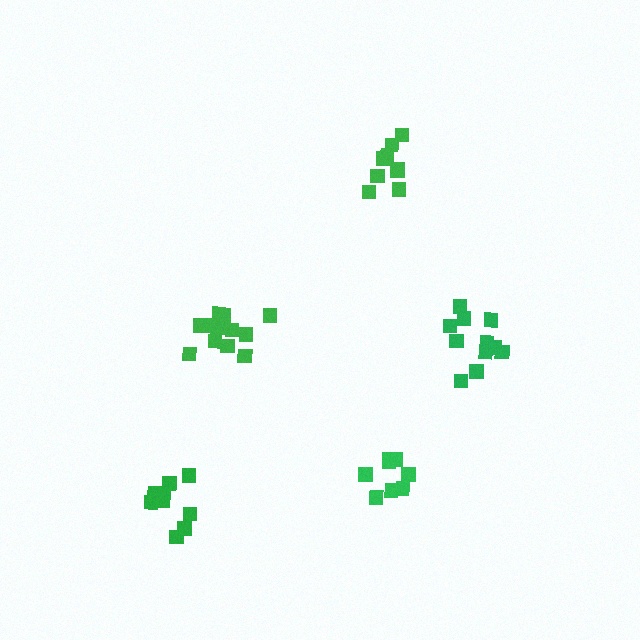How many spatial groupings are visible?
There are 5 spatial groupings.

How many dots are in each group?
Group 1: 11 dots, Group 2: 9 dots, Group 3: 12 dots, Group 4: 8 dots, Group 5: 9 dots (49 total).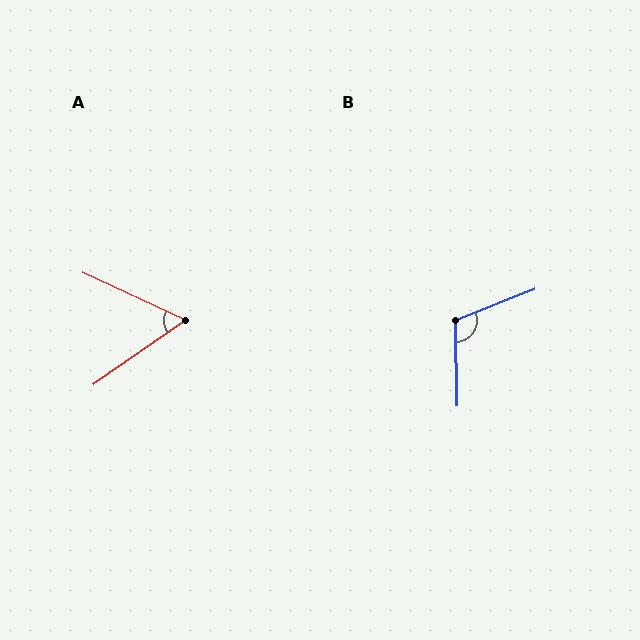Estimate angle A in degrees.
Approximately 60 degrees.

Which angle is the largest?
B, at approximately 110 degrees.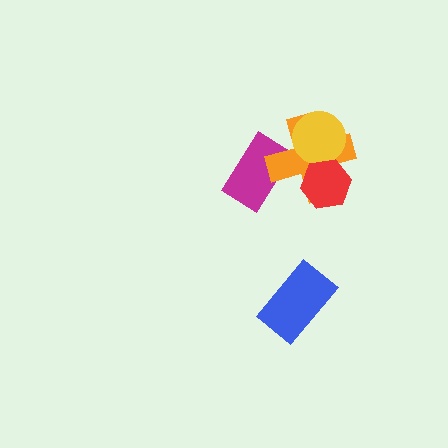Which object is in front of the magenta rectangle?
The orange cross is in front of the magenta rectangle.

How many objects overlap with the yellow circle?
2 objects overlap with the yellow circle.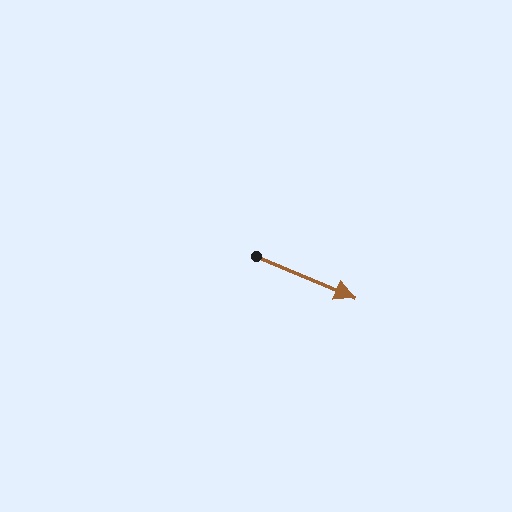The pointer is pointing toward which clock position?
Roughly 4 o'clock.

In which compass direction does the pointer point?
Southeast.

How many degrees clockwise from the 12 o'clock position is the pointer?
Approximately 113 degrees.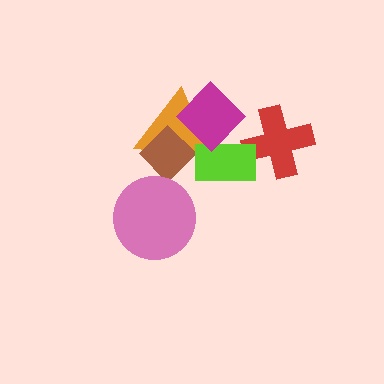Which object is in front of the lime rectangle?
The magenta diamond is in front of the lime rectangle.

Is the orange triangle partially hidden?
Yes, it is partially covered by another shape.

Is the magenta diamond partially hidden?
No, no other shape covers it.